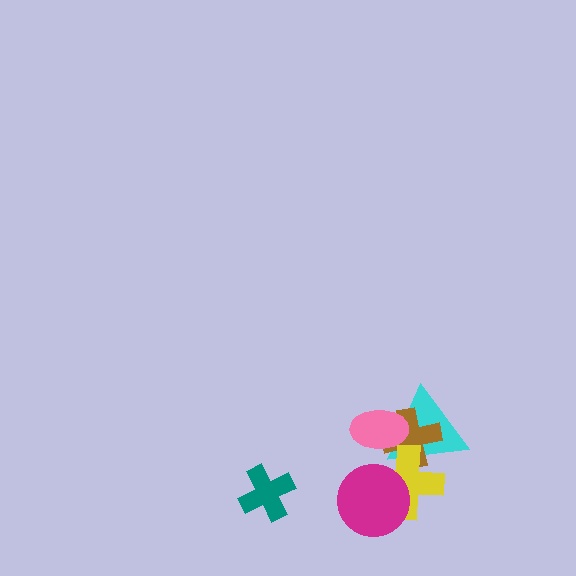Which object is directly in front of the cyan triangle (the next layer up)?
The brown cross is directly in front of the cyan triangle.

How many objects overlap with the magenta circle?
1 object overlaps with the magenta circle.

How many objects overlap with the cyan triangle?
3 objects overlap with the cyan triangle.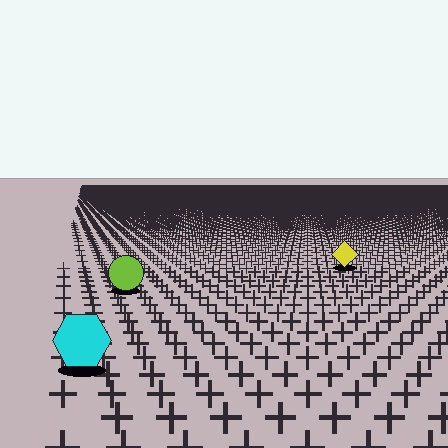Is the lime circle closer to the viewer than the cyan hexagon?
No. The cyan hexagon is closer — you can tell from the texture gradient: the ground texture is coarser near it.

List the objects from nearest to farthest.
From nearest to farthest: the cyan hexagon, the lime circle, the yellow diamond.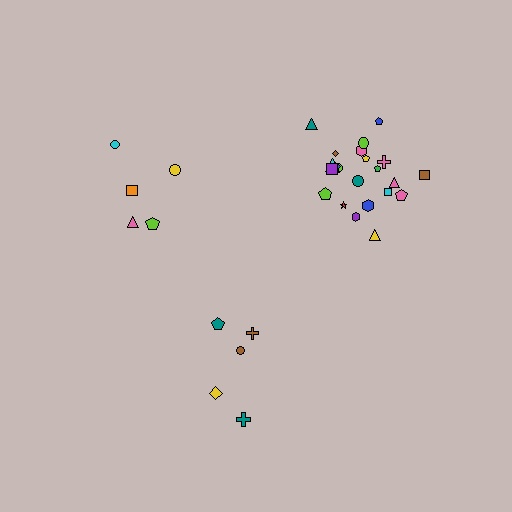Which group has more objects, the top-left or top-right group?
The top-right group.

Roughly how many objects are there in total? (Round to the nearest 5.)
Roughly 35 objects in total.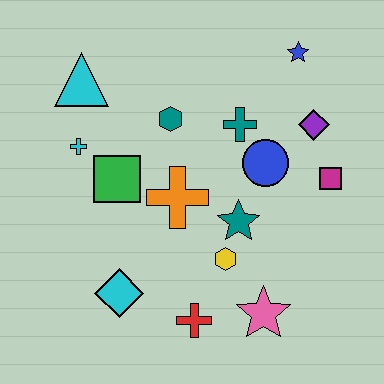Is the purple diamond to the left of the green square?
No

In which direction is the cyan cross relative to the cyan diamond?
The cyan cross is above the cyan diamond.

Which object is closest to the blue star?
The purple diamond is closest to the blue star.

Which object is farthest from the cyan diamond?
The blue star is farthest from the cyan diamond.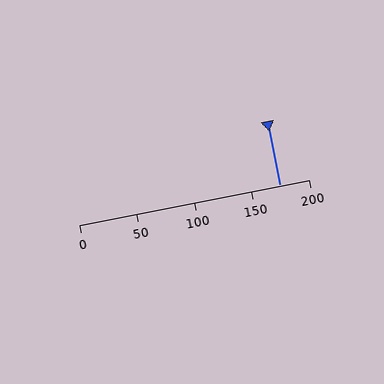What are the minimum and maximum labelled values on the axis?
The axis runs from 0 to 200.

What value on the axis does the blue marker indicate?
The marker indicates approximately 175.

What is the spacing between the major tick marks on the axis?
The major ticks are spaced 50 apart.